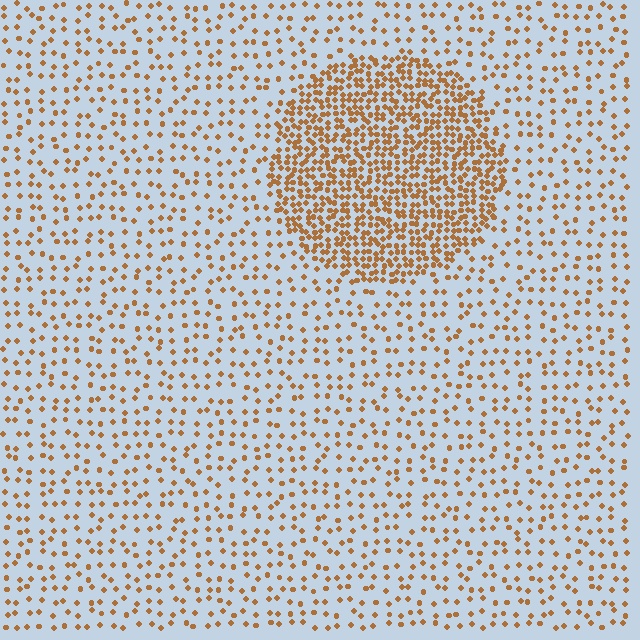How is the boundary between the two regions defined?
The boundary is defined by a change in element density (approximately 3.0x ratio). All elements are the same color, size, and shape.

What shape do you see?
I see a circle.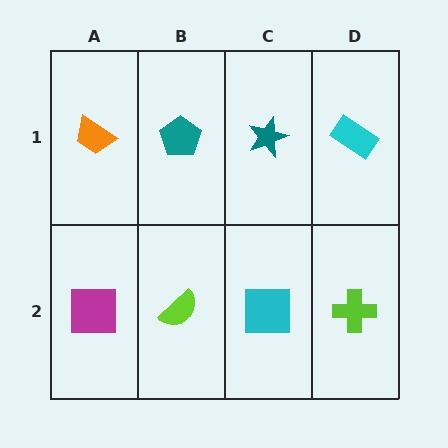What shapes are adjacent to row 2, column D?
A cyan rectangle (row 1, column D), a cyan square (row 2, column C).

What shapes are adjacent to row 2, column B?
A teal pentagon (row 1, column B), a magenta square (row 2, column A), a cyan square (row 2, column C).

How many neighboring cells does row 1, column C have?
3.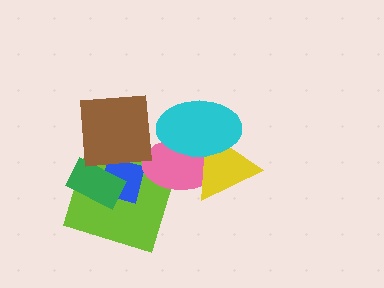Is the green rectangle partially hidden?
Yes, it is partially covered by another shape.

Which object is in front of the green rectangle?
The brown square is in front of the green rectangle.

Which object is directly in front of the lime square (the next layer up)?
The blue square is directly in front of the lime square.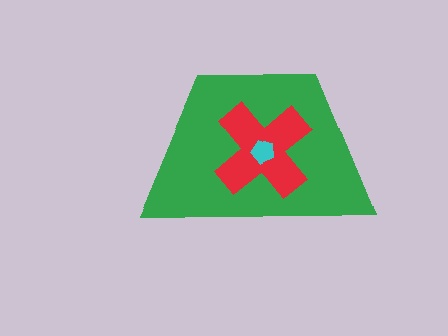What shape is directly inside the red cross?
The cyan pentagon.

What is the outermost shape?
The green trapezoid.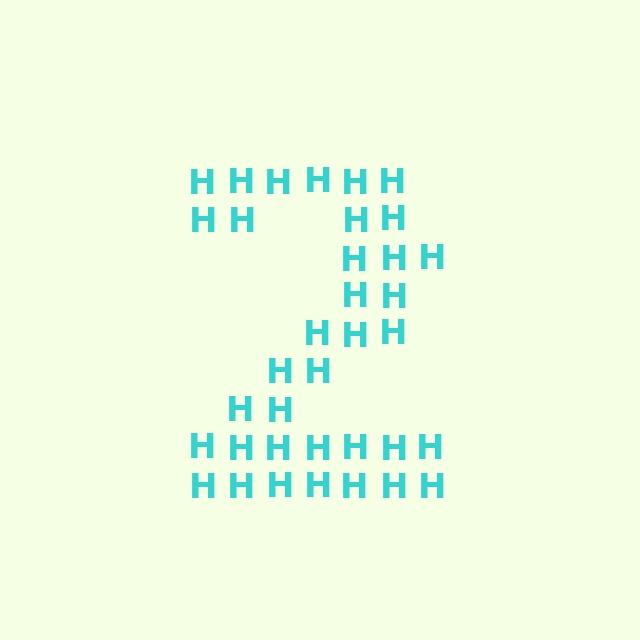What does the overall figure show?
The overall figure shows the digit 2.